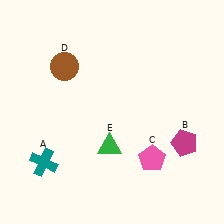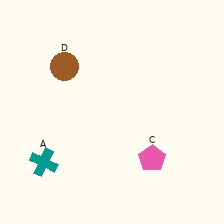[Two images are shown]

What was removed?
The magenta pentagon (B), the green triangle (E) were removed in Image 2.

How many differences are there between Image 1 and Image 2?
There are 2 differences between the two images.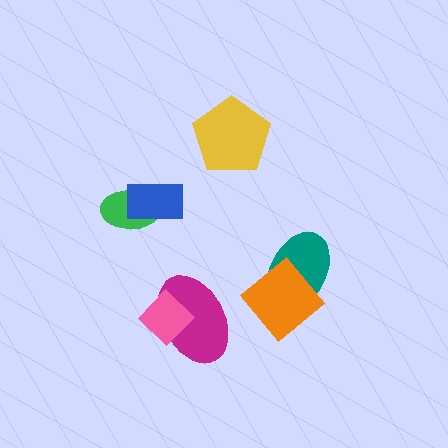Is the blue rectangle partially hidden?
No, no other shape covers it.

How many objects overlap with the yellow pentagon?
0 objects overlap with the yellow pentagon.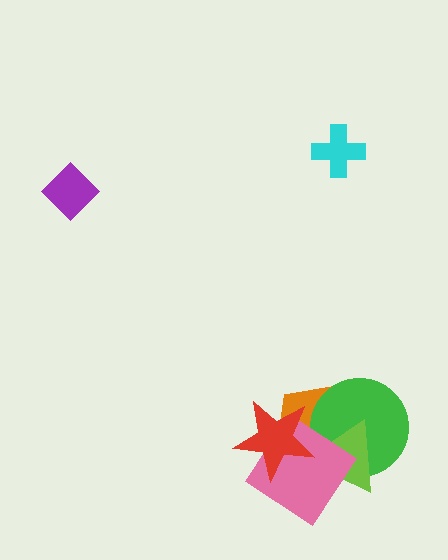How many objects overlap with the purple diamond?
0 objects overlap with the purple diamond.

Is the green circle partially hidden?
Yes, it is partially covered by another shape.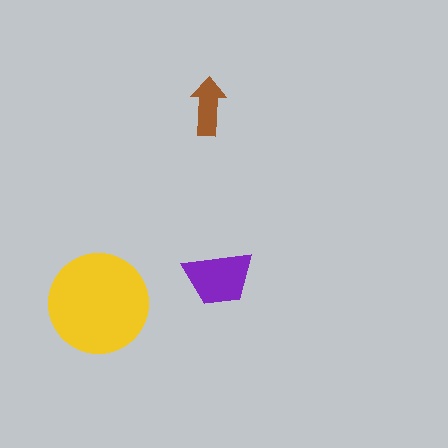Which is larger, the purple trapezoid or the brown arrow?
The purple trapezoid.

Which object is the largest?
The yellow circle.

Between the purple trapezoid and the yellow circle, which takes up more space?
The yellow circle.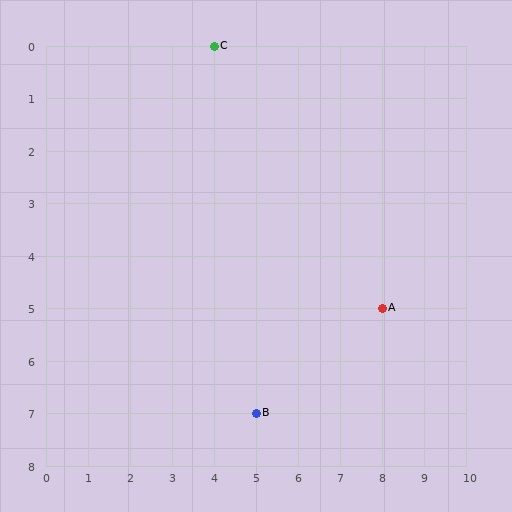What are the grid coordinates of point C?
Point C is at grid coordinates (4, 0).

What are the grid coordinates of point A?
Point A is at grid coordinates (8, 5).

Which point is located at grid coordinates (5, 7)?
Point B is at (5, 7).